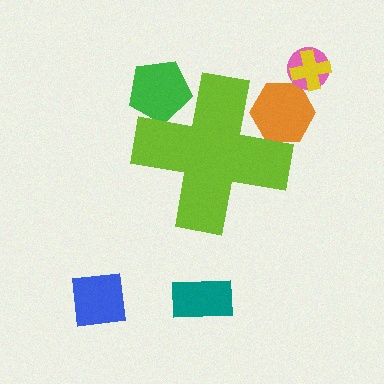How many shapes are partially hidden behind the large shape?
2 shapes are partially hidden.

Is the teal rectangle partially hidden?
No, the teal rectangle is fully visible.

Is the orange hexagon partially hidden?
Yes, the orange hexagon is partially hidden behind the lime cross.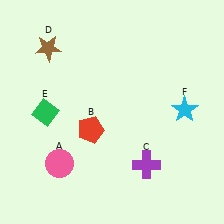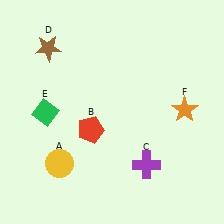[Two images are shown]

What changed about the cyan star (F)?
In Image 1, F is cyan. In Image 2, it changed to orange.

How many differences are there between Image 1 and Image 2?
There are 2 differences between the two images.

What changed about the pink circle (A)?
In Image 1, A is pink. In Image 2, it changed to yellow.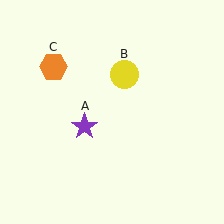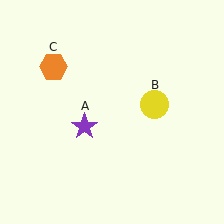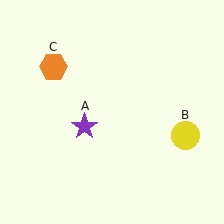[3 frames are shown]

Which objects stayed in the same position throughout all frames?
Purple star (object A) and orange hexagon (object C) remained stationary.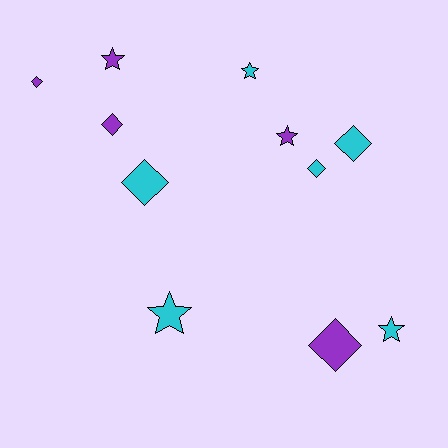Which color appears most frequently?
Cyan, with 6 objects.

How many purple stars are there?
There are 2 purple stars.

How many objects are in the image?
There are 11 objects.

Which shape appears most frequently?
Diamond, with 6 objects.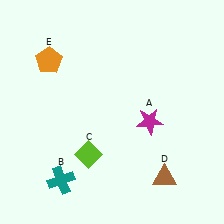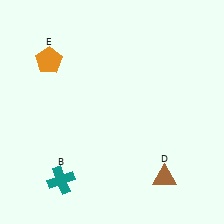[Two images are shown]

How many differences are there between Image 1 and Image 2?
There are 2 differences between the two images.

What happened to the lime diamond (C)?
The lime diamond (C) was removed in Image 2. It was in the bottom-left area of Image 1.